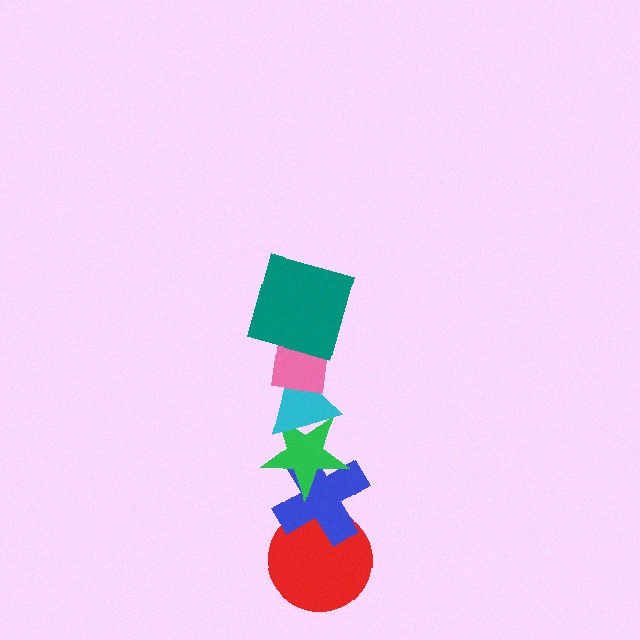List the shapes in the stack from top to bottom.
From top to bottom: the teal square, the pink square, the cyan triangle, the green star, the blue cross, the red circle.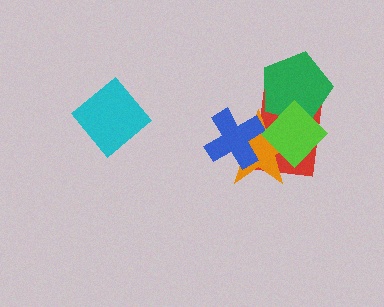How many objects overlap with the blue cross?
2 objects overlap with the blue cross.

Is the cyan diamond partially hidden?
No, no other shape covers it.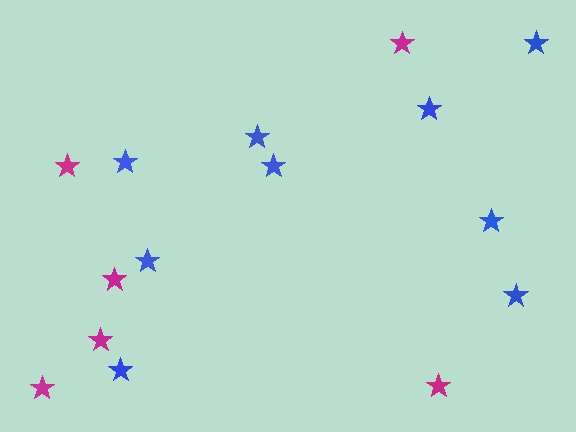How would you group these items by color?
There are 2 groups: one group of blue stars (9) and one group of magenta stars (6).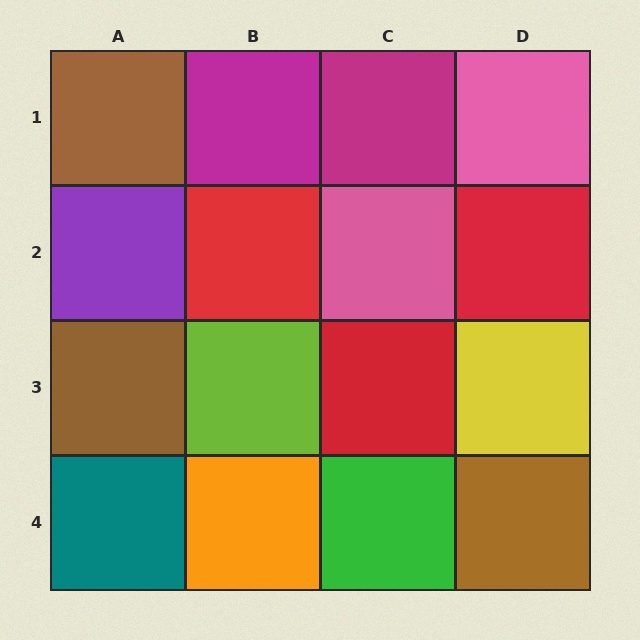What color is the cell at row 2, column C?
Pink.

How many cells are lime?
1 cell is lime.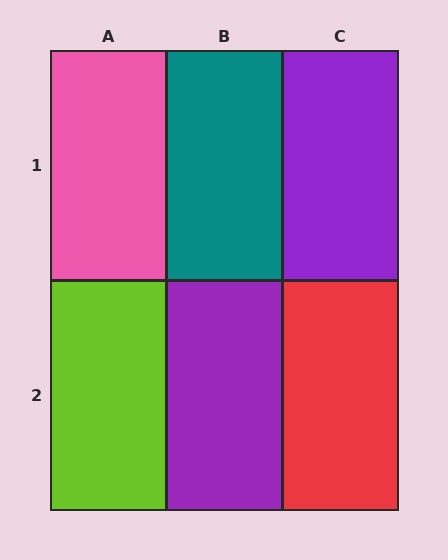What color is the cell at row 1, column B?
Teal.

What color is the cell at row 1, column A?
Pink.